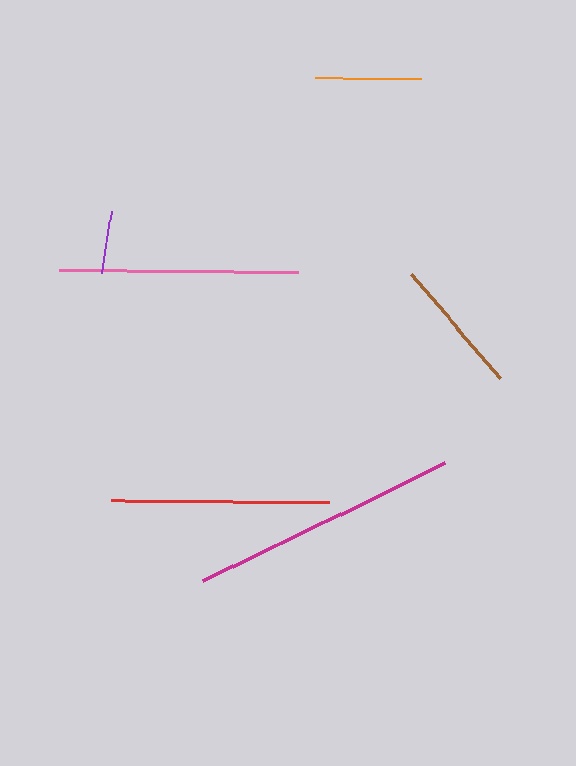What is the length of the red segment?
The red segment is approximately 219 pixels long.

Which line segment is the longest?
The magenta line is the longest at approximately 269 pixels.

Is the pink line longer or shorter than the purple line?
The pink line is longer than the purple line.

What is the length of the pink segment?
The pink segment is approximately 239 pixels long.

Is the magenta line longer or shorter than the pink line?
The magenta line is longer than the pink line.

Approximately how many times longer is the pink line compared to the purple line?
The pink line is approximately 3.8 times the length of the purple line.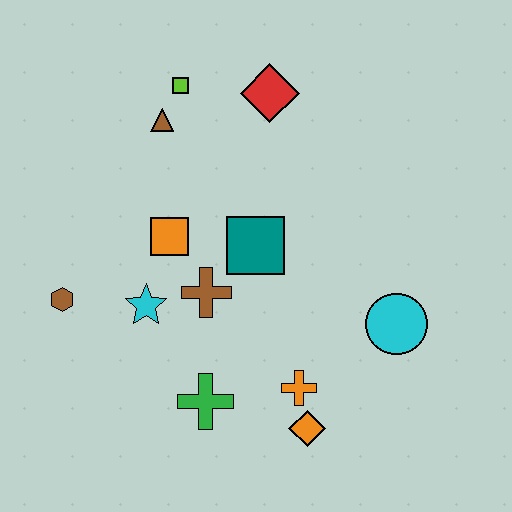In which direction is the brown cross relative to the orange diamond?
The brown cross is above the orange diamond.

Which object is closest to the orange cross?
The orange diamond is closest to the orange cross.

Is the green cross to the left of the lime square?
No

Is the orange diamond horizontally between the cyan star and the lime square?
No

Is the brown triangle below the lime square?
Yes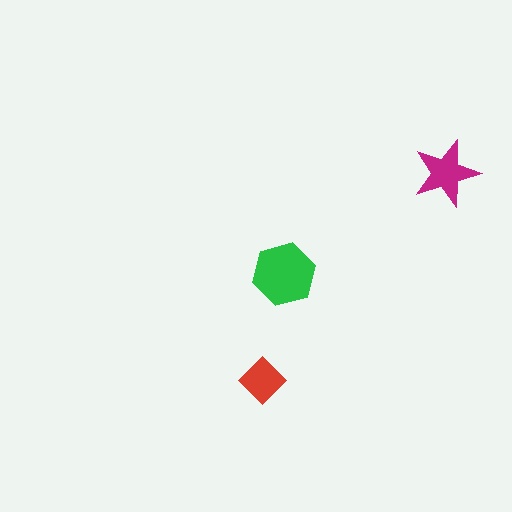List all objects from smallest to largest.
The red diamond, the magenta star, the green hexagon.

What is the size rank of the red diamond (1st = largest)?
3rd.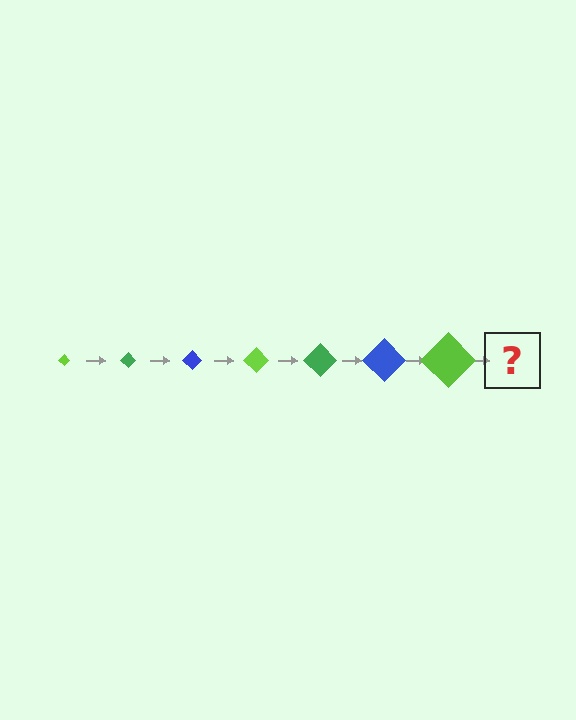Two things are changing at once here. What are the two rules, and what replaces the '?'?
The two rules are that the diamond grows larger each step and the color cycles through lime, green, and blue. The '?' should be a green diamond, larger than the previous one.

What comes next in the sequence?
The next element should be a green diamond, larger than the previous one.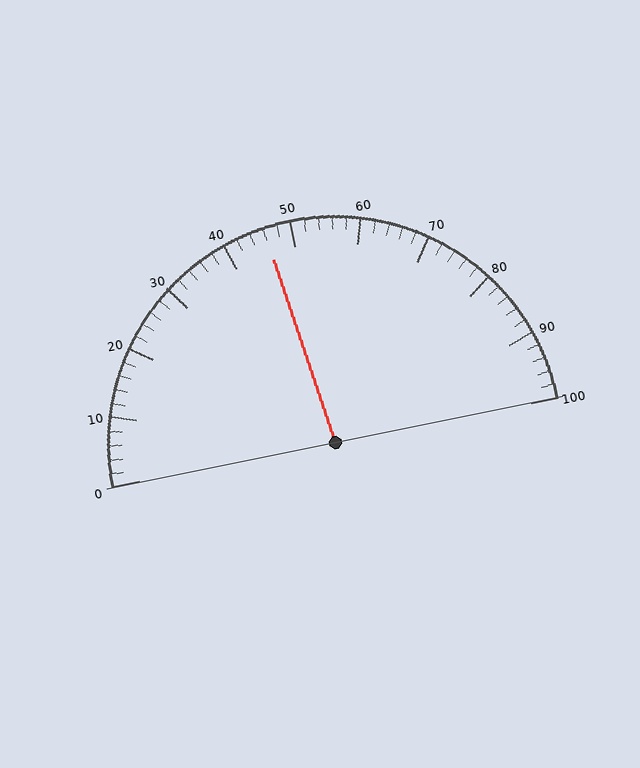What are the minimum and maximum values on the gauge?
The gauge ranges from 0 to 100.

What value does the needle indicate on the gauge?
The needle indicates approximately 46.